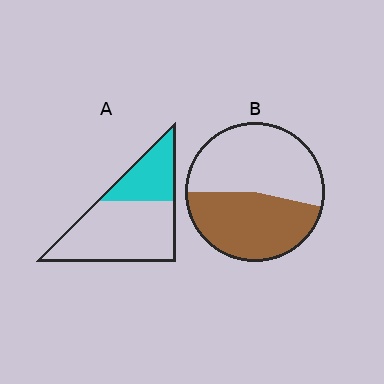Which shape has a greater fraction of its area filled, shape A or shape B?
Shape B.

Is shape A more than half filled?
No.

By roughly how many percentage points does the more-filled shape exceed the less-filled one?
By roughly 15 percentage points (B over A).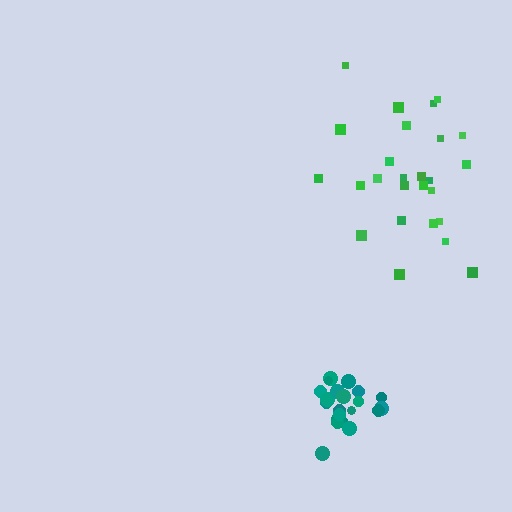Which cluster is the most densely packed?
Teal.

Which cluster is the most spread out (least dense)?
Green.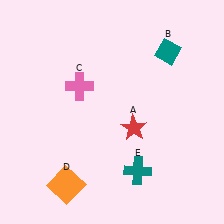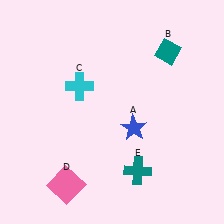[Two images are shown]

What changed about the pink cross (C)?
In Image 1, C is pink. In Image 2, it changed to cyan.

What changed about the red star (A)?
In Image 1, A is red. In Image 2, it changed to blue.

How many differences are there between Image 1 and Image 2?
There are 3 differences between the two images.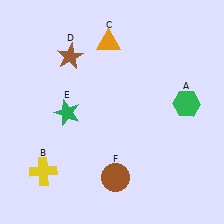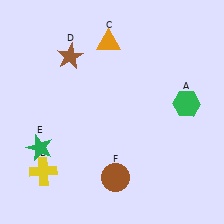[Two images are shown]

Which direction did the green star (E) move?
The green star (E) moved down.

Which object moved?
The green star (E) moved down.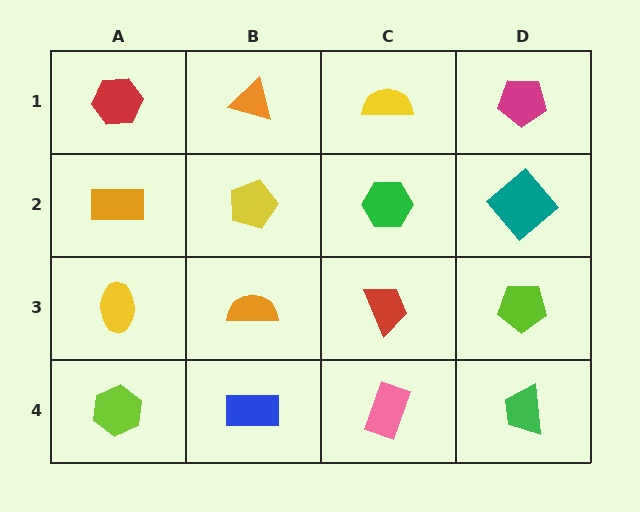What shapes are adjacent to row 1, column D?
A teal diamond (row 2, column D), a yellow semicircle (row 1, column C).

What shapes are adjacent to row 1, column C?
A green hexagon (row 2, column C), an orange triangle (row 1, column B), a magenta pentagon (row 1, column D).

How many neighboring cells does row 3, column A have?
3.